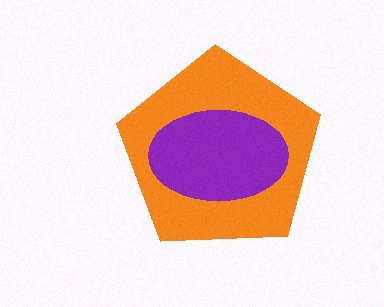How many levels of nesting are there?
2.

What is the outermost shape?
The orange pentagon.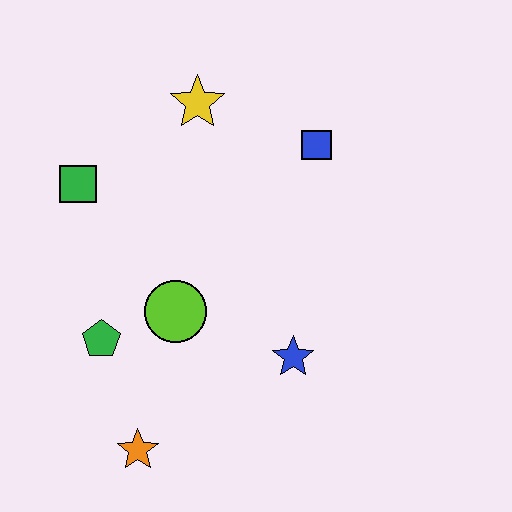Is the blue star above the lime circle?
No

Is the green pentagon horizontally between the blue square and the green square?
Yes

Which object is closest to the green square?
The yellow star is closest to the green square.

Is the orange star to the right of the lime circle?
No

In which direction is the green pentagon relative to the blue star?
The green pentagon is to the left of the blue star.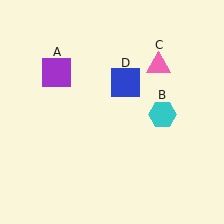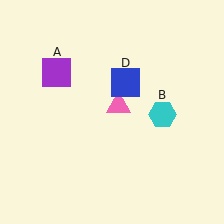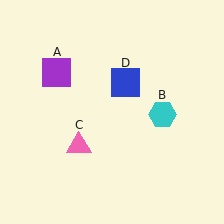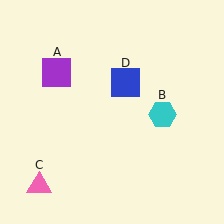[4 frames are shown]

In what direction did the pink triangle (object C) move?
The pink triangle (object C) moved down and to the left.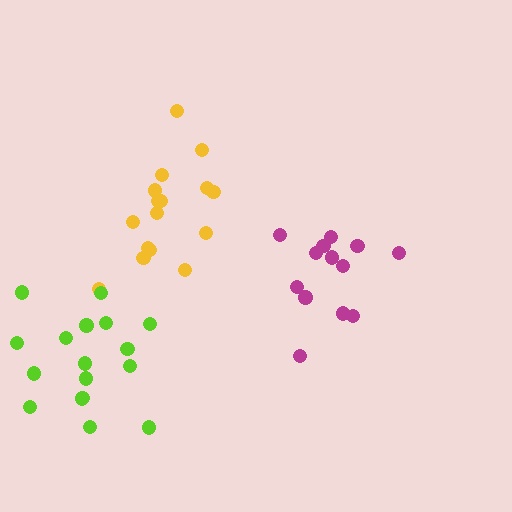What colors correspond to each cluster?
The clusters are colored: magenta, yellow, lime.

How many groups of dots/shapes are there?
There are 3 groups.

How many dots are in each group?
Group 1: 13 dots, Group 2: 16 dots, Group 3: 17 dots (46 total).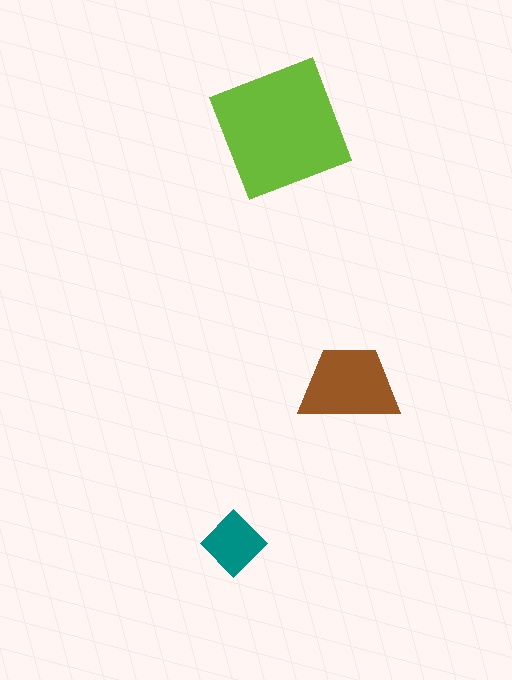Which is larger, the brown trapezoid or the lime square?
The lime square.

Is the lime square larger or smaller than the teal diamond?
Larger.